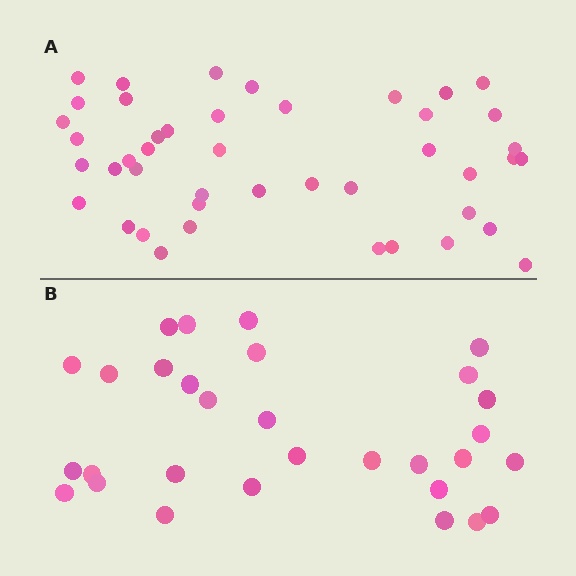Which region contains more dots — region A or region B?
Region A (the top region) has more dots.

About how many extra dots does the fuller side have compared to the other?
Region A has approximately 15 more dots than region B.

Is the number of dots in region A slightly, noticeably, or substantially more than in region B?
Region A has substantially more. The ratio is roughly 1.5 to 1.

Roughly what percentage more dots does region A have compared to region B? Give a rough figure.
About 45% more.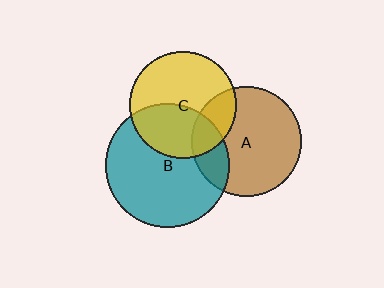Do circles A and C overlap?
Yes.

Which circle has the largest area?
Circle B (teal).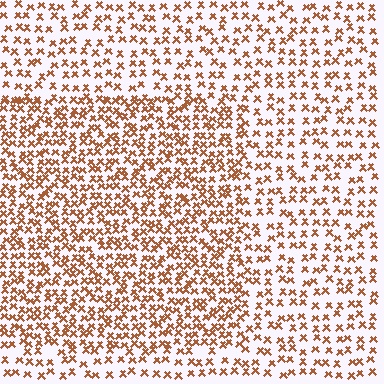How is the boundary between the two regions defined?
The boundary is defined by a change in element density (approximately 1.7x ratio). All elements are the same color, size, and shape.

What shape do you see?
I see a rectangle.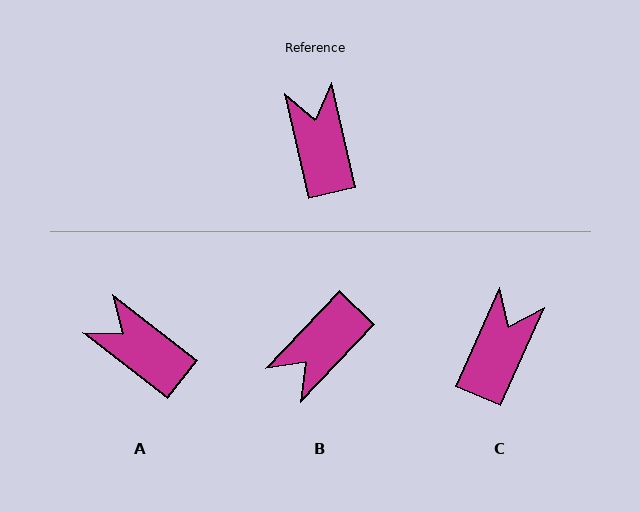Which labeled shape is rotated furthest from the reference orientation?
B, about 123 degrees away.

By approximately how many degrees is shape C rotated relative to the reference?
Approximately 37 degrees clockwise.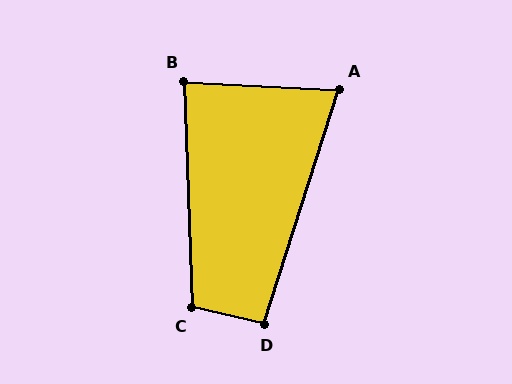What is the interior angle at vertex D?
Approximately 95 degrees (obtuse).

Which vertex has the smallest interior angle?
A, at approximately 75 degrees.